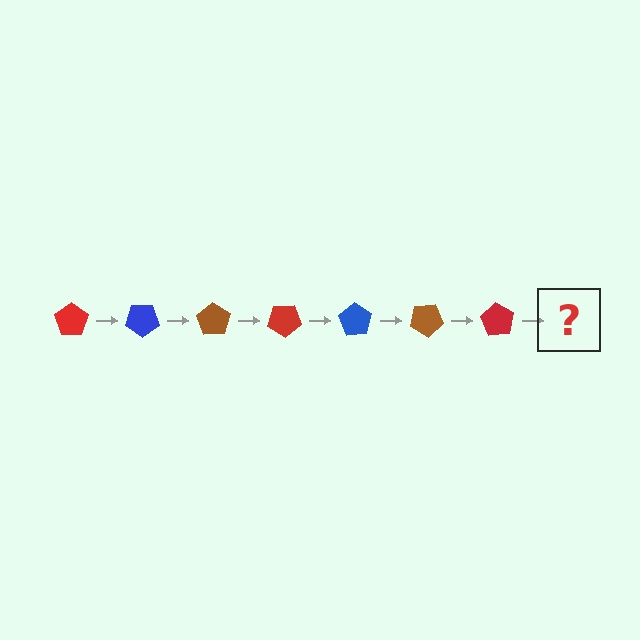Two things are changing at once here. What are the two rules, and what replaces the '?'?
The two rules are that it rotates 35 degrees each step and the color cycles through red, blue, and brown. The '?' should be a blue pentagon, rotated 245 degrees from the start.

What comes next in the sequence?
The next element should be a blue pentagon, rotated 245 degrees from the start.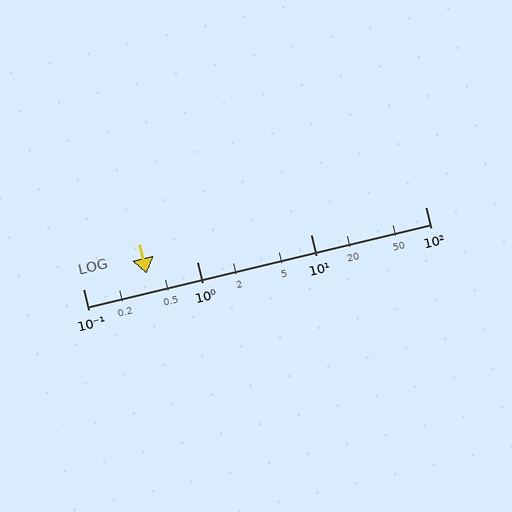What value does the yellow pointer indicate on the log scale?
The pointer indicates approximately 0.36.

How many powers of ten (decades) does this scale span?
The scale spans 3 decades, from 0.1 to 100.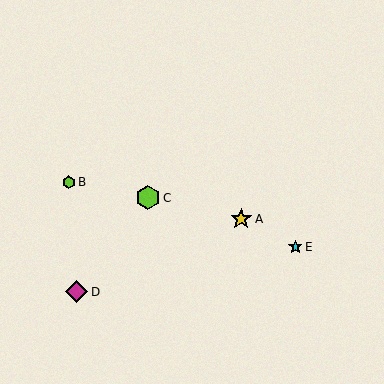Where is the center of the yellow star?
The center of the yellow star is at (241, 219).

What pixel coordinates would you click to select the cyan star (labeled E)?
Click at (295, 247) to select the cyan star E.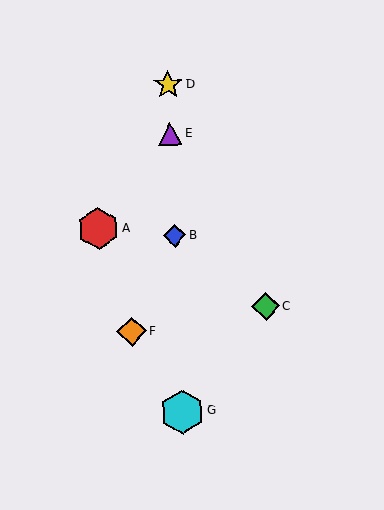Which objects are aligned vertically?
Objects B, D, E, G are aligned vertically.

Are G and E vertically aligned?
Yes, both are at x≈182.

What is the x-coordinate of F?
Object F is at x≈132.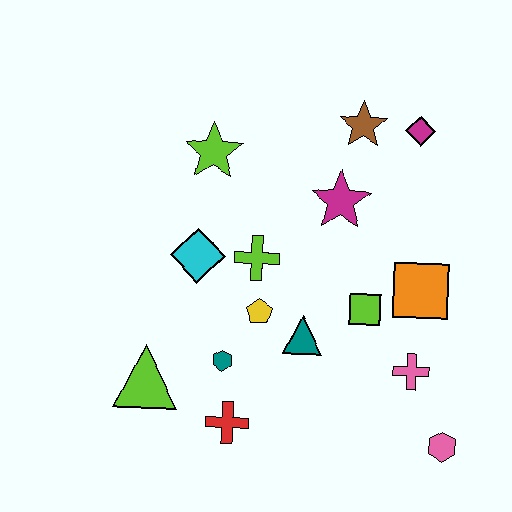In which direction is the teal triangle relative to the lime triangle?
The teal triangle is to the right of the lime triangle.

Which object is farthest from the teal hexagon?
The magenta diamond is farthest from the teal hexagon.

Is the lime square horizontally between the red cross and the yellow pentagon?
No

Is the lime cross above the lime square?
Yes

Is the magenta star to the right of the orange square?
No